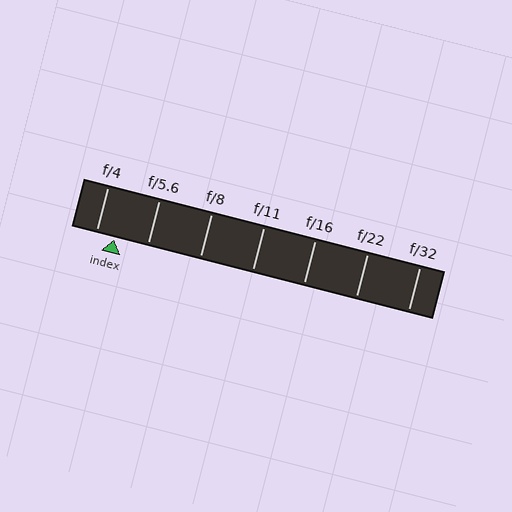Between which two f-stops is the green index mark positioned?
The index mark is between f/4 and f/5.6.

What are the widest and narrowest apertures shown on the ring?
The widest aperture shown is f/4 and the narrowest is f/32.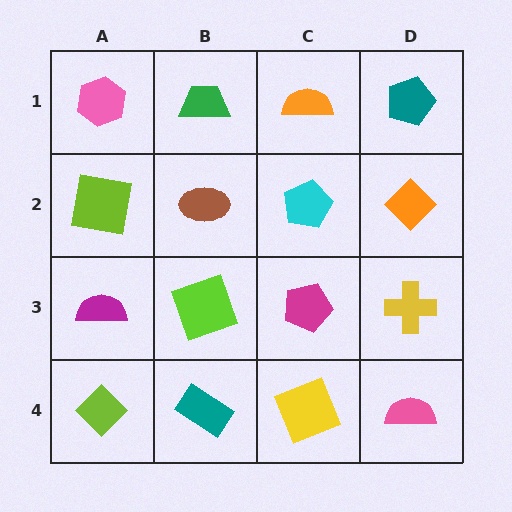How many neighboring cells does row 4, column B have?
3.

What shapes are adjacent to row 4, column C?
A magenta pentagon (row 3, column C), a teal rectangle (row 4, column B), a pink semicircle (row 4, column D).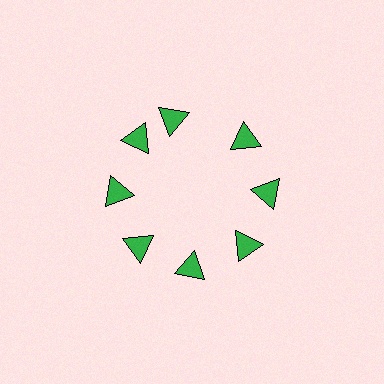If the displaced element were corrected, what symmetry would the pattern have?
It would have 8-fold rotational symmetry — the pattern would map onto itself every 45 degrees.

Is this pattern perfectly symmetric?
No. The 8 green triangles are arranged in a ring, but one element near the 12 o'clock position is rotated out of alignment along the ring, breaking the 8-fold rotational symmetry.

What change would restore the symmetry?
The symmetry would be restored by rotating it back into even spacing with its neighbors so that all 8 triangles sit at equal angles and equal distance from the center.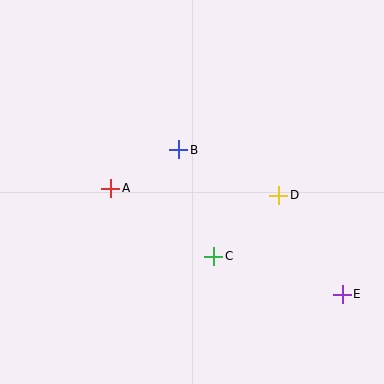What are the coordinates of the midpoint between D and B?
The midpoint between D and B is at (229, 172).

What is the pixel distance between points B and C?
The distance between B and C is 112 pixels.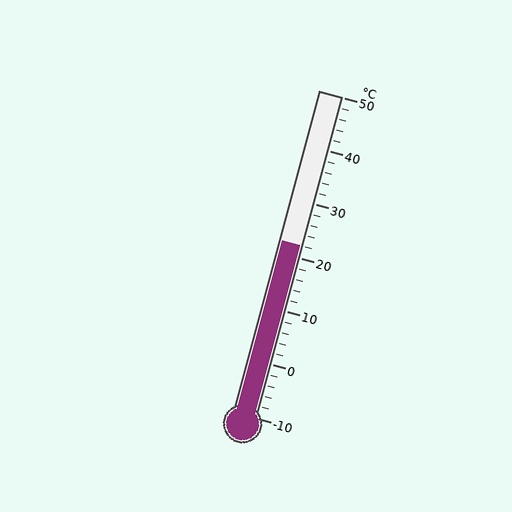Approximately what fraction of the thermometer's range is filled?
The thermometer is filled to approximately 55% of its range.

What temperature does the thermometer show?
The thermometer shows approximately 22°C.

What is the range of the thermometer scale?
The thermometer scale ranges from -10°C to 50°C.